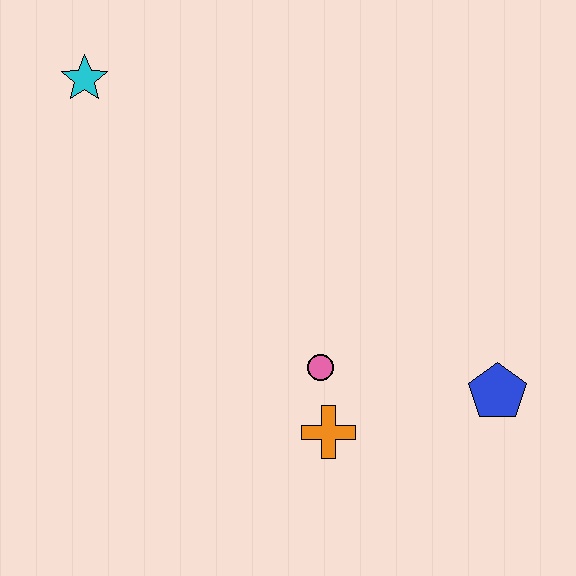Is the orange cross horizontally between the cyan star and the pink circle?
No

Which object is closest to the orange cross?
The pink circle is closest to the orange cross.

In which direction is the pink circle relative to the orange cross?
The pink circle is above the orange cross.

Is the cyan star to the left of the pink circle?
Yes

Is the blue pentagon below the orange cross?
No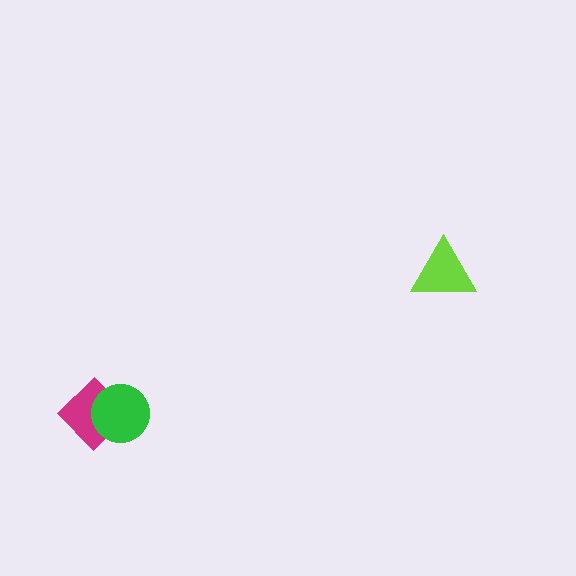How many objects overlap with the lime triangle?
0 objects overlap with the lime triangle.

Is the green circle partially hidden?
No, no other shape covers it.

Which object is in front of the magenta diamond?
The green circle is in front of the magenta diamond.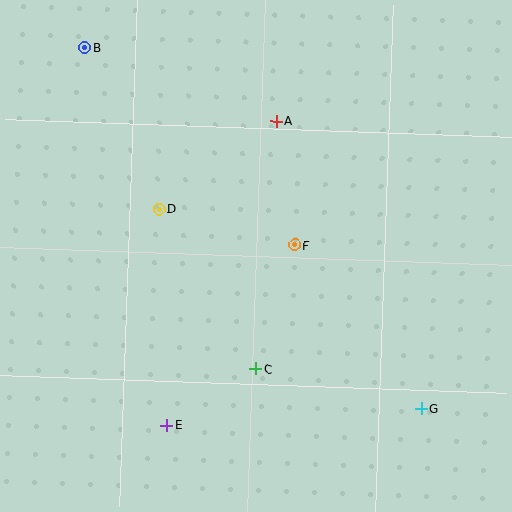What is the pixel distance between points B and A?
The distance between B and A is 205 pixels.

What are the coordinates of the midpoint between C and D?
The midpoint between C and D is at (207, 289).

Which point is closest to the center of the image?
Point F at (295, 245) is closest to the center.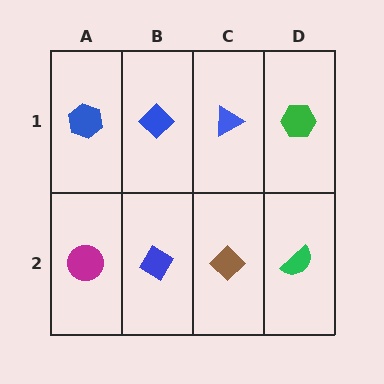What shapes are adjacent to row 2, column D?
A green hexagon (row 1, column D), a brown diamond (row 2, column C).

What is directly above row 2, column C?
A blue triangle.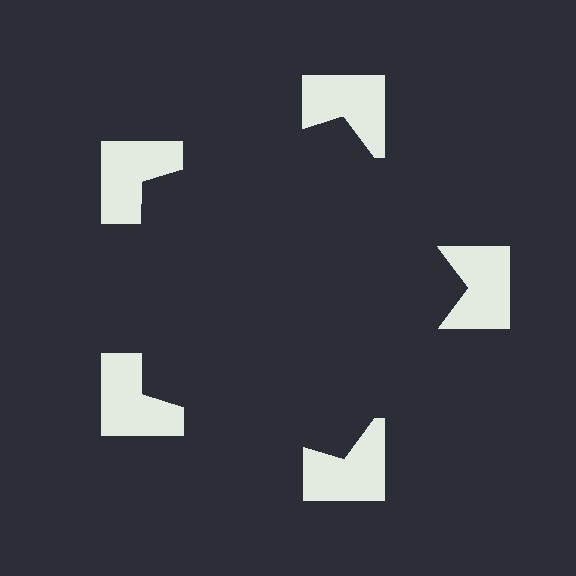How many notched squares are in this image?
There are 5 — one at each vertex of the illusory pentagon.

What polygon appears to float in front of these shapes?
An illusory pentagon — its edges are inferred from the aligned wedge cuts in the notched squares, not physically drawn.